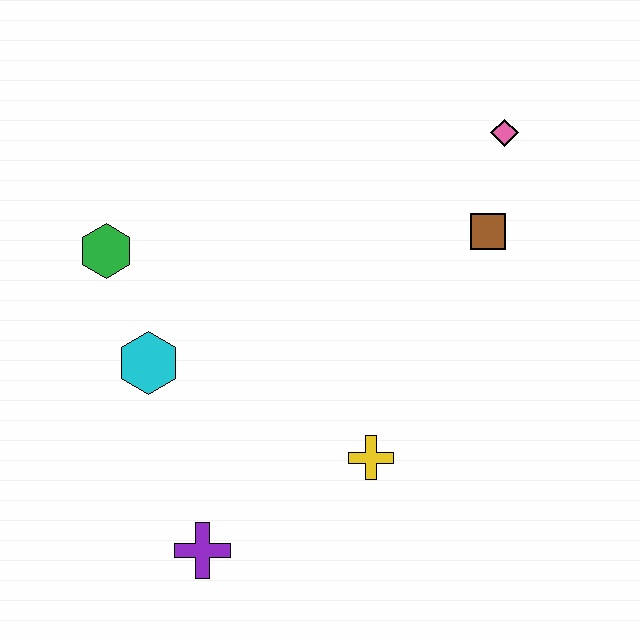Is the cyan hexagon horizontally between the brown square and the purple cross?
No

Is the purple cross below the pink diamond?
Yes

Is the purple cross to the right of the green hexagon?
Yes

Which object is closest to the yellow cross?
The purple cross is closest to the yellow cross.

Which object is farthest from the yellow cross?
The pink diamond is farthest from the yellow cross.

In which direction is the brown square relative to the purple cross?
The brown square is above the purple cross.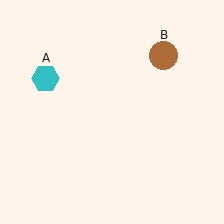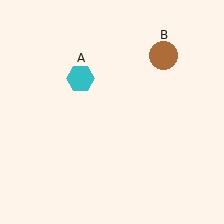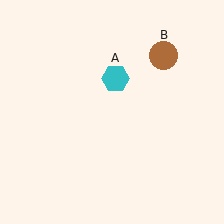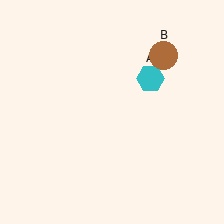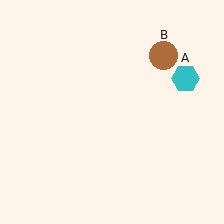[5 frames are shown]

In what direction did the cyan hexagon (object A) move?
The cyan hexagon (object A) moved right.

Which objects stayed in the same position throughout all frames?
Brown circle (object B) remained stationary.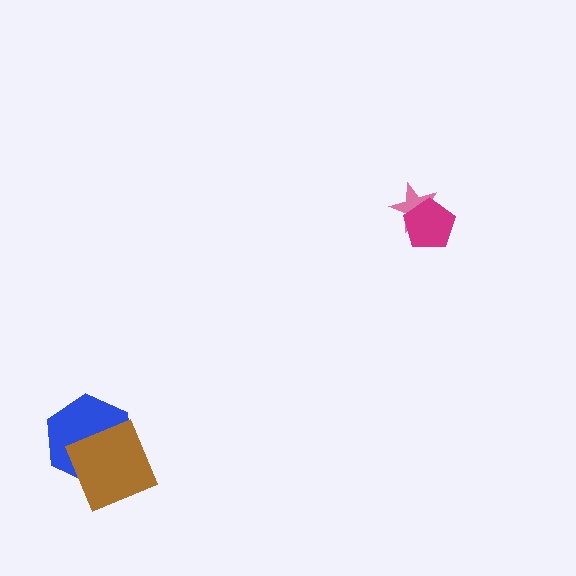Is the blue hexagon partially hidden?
Yes, it is partially covered by another shape.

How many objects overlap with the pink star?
1 object overlaps with the pink star.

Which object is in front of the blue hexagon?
The brown square is in front of the blue hexagon.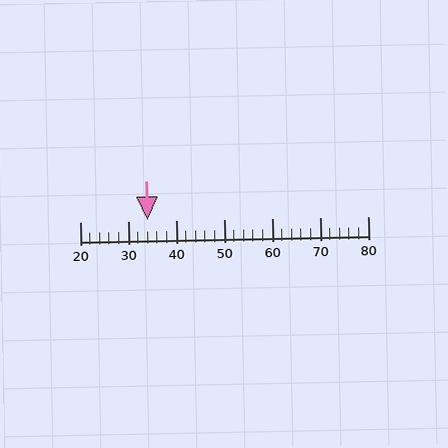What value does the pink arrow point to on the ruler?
The pink arrow points to approximately 34.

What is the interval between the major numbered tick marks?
The major tick marks are spaced 10 units apart.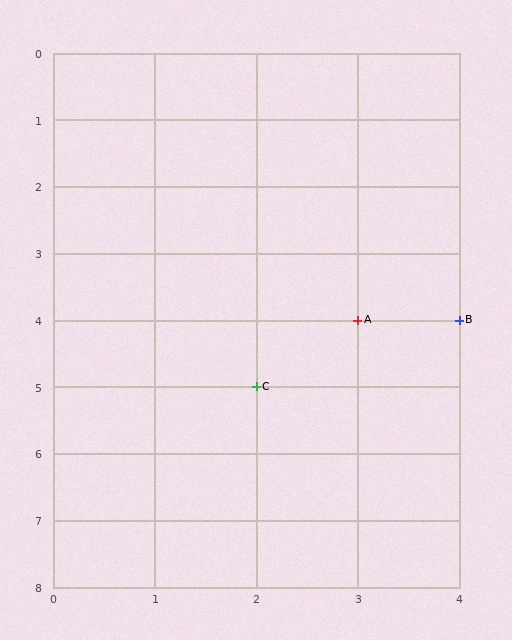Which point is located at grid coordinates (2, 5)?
Point C is at (2, 5).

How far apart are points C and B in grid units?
Points C and B are 2 columns and 1 row apart (about 2.2 grid units diagonally).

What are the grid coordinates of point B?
Point B is at grid coordinates (4, 4).